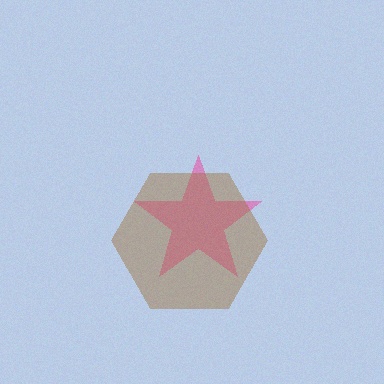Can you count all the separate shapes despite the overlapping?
Yes, there are 2 separate shapes.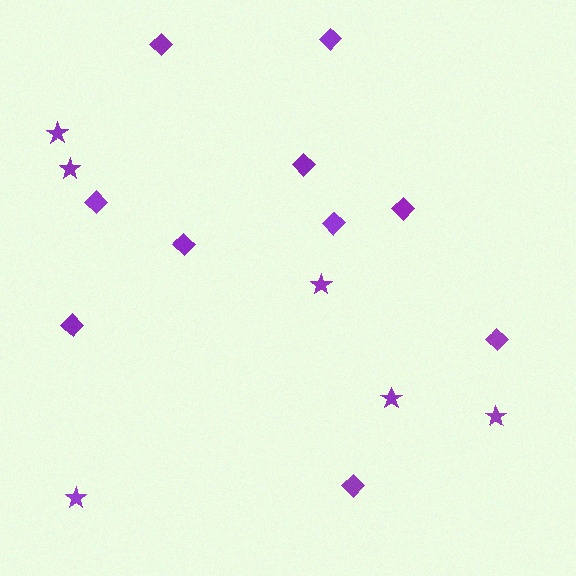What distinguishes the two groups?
There are 2 groups: one group of stars (6) and one group of diamonds (10).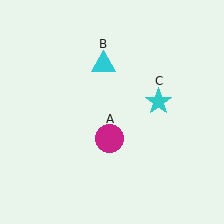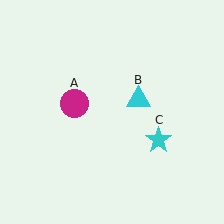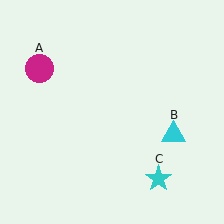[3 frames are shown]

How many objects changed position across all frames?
3 objects changed position: magenta circle (object A), cyan triangle (object B), cyan star (object C).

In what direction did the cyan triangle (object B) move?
The cyan triangle (object B) moved down and to the right.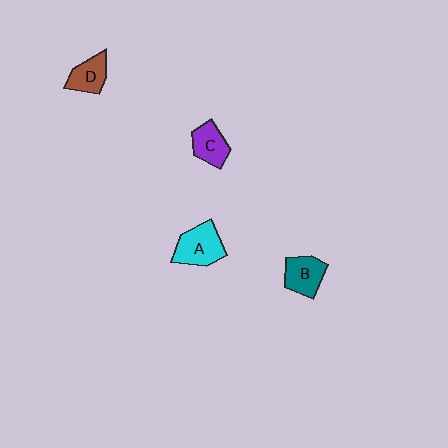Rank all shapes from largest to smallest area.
From largest to smallest: A (cyan), B (teal), C (purple), D (brown).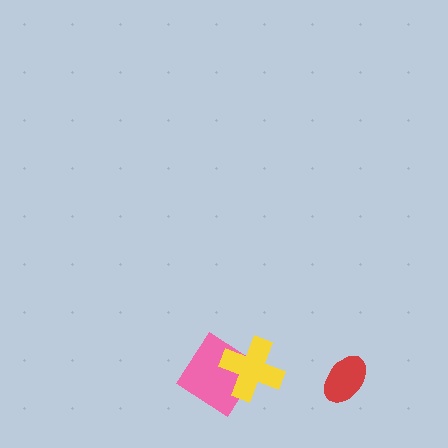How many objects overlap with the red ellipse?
0 objects overlap with the red ellipse.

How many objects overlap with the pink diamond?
1 object overlaps with the pink diamond.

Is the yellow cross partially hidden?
No, no other shape covers it.